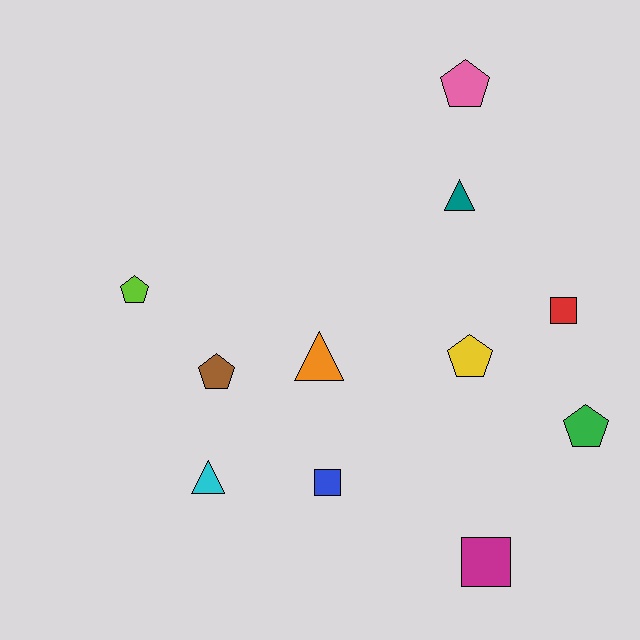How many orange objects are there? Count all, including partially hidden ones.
There is 1 orange object.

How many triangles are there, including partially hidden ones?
There are 3 triangles.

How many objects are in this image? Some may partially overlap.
There are 11 objects.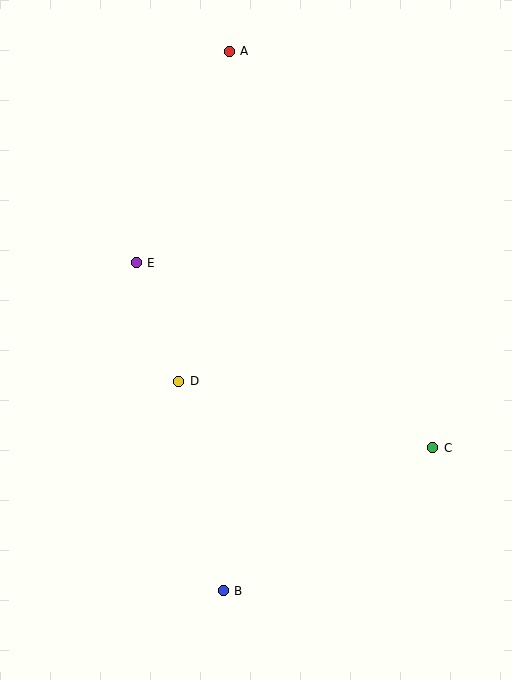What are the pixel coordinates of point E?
Point E is at (136, 263).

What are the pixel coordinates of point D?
Point D is at (178, 381).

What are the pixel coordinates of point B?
Point B is at (223, 591).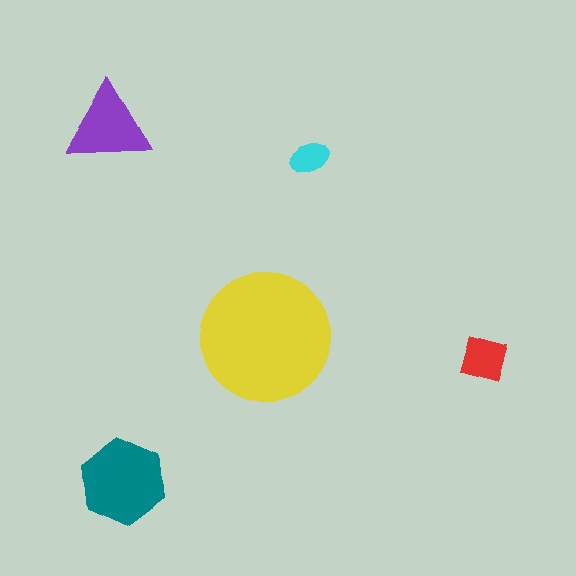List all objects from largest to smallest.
The yellow circle, the teal hexagon, the purple triangle, the red diamond, the cyan ellipse.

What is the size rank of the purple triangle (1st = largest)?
3rd.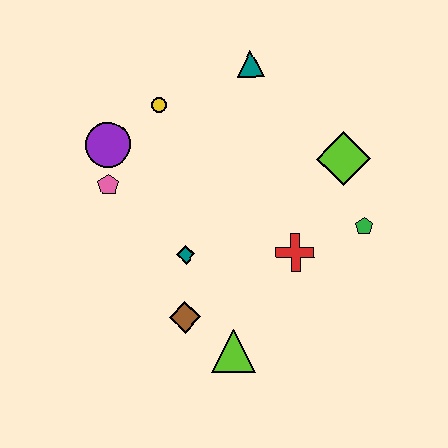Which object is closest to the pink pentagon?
The purple circle is closest to the pink pentagon.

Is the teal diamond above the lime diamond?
No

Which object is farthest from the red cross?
The purple circle is farthest from the red cross.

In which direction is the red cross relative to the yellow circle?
The red cross is below the yellow circle.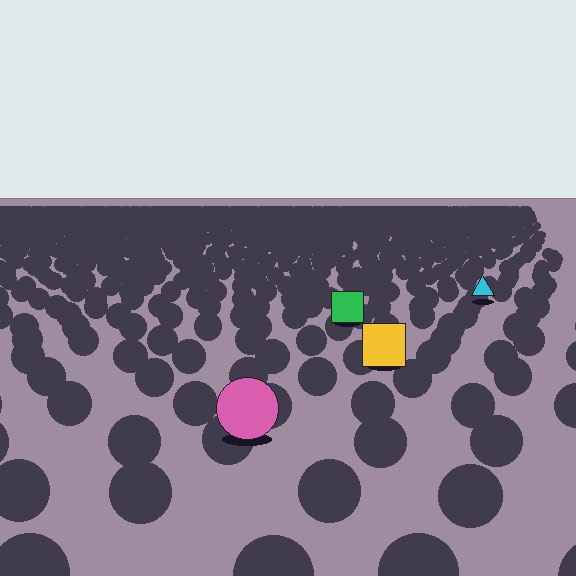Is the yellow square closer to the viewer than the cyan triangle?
Yes. The yellow square is closer — you can tell from the texture gradient: the ground texture is coarser near it.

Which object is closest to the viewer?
The pink circle is closest. The texture marks near it are larger and more spread out.